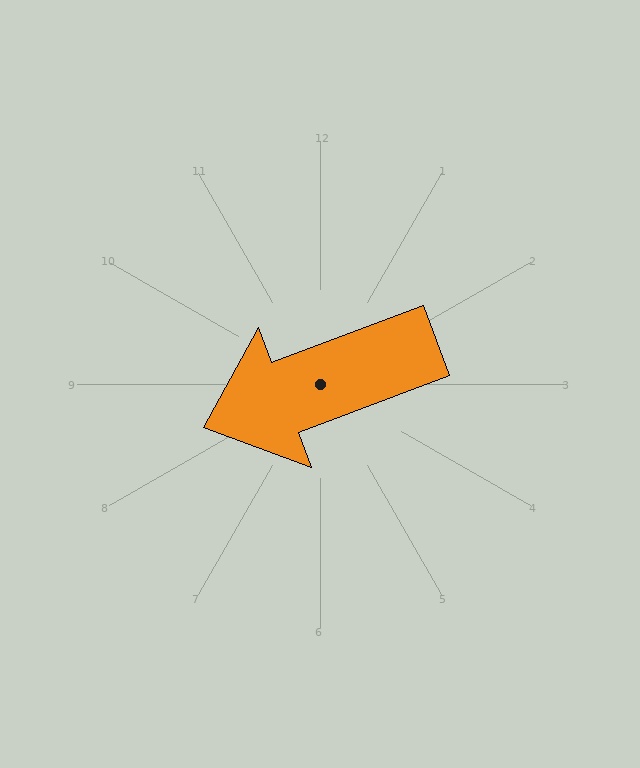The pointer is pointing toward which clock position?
Roughly 8 o'clock.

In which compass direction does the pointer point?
West.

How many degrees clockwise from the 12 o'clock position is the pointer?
Approximately 249 degrees.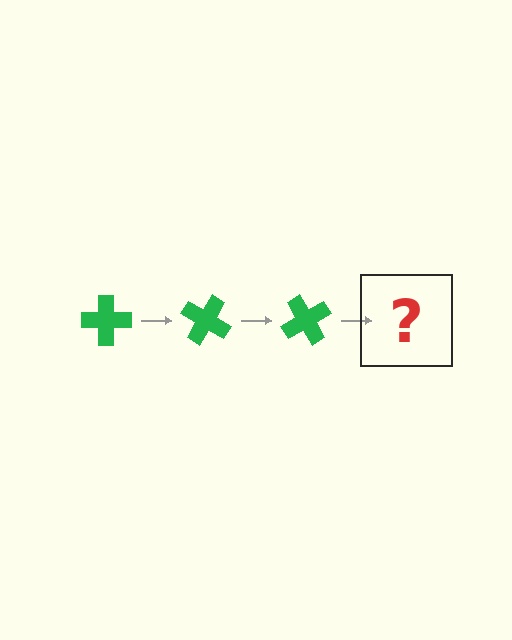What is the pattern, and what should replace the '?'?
The pattern is that the cross rotates 30 degrees each step. The '?' should be a green cross rotated 90 degrees.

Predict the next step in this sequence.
The next step is a green cross rotated 90 degrees.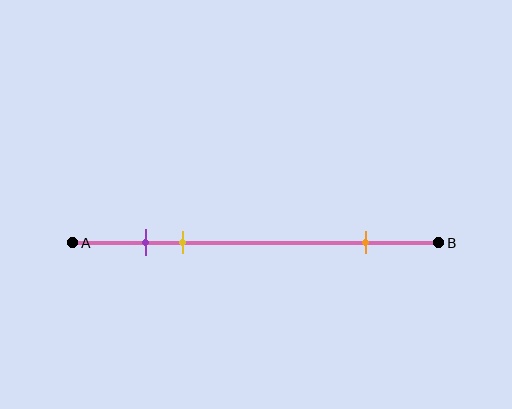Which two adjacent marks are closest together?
The purple and yellow marks are the closest adjacent pair.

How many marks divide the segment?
There are 3 marks dividing the segment.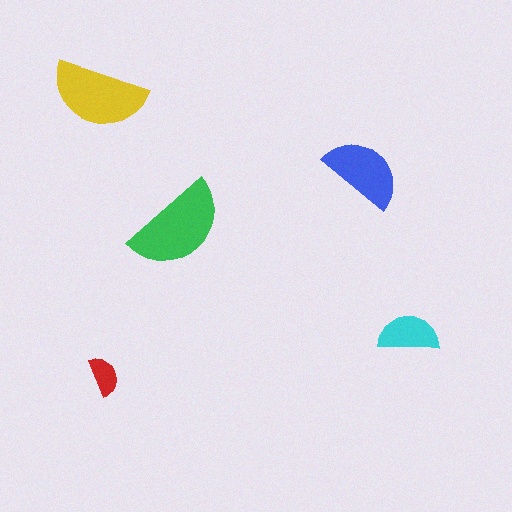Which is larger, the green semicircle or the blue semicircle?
The green one.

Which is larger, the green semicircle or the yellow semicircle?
The green one.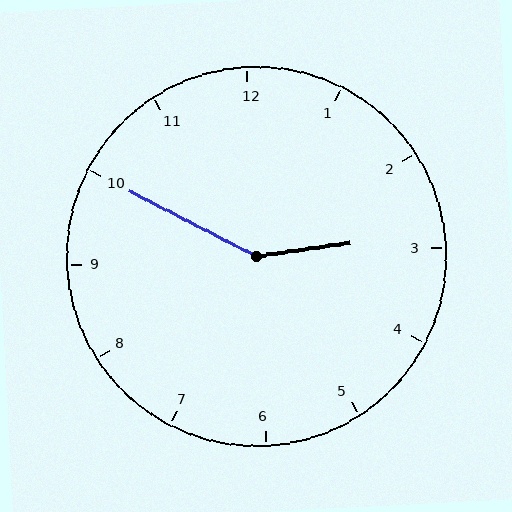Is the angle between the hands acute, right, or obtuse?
It is obtuse.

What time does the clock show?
2:50.